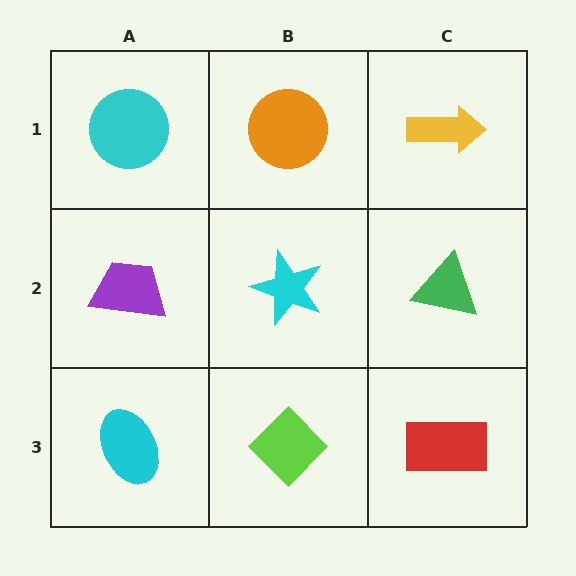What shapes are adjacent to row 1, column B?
A cyan star (row 2, column B), a cyan circle (row 1, column A), a yellow arrow (row 1, column C).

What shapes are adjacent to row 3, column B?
A cyan star (row 2, column B), a cyan ellipse (row 3, column A), a red rectangle (row 3, column C).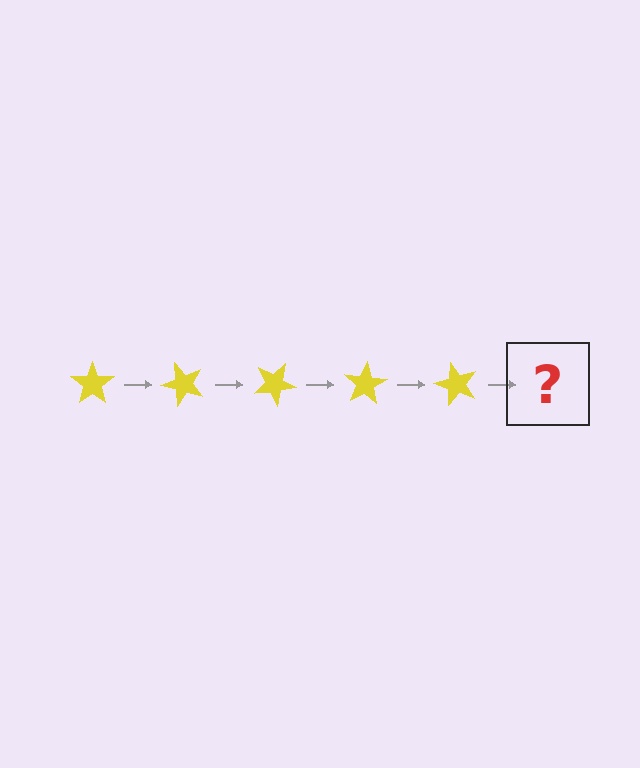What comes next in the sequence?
The next element should be a yellow star rotated 250 degrees.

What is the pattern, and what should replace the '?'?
The pattern is that the star rotates 50 degrees each step. The '?' should be a yellow star rotated 250 degrees.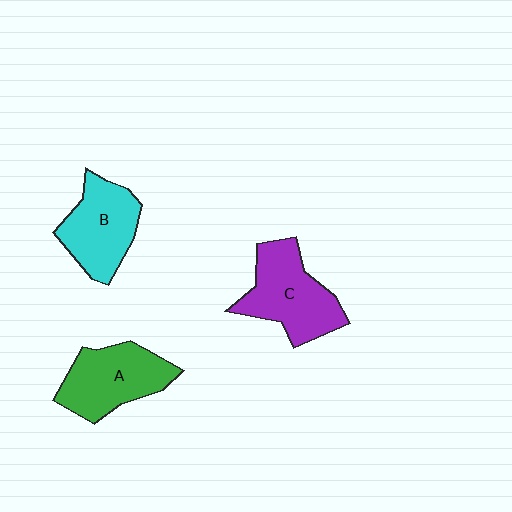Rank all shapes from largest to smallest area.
From largest to smallest: C (purple), A (green), B (cyan).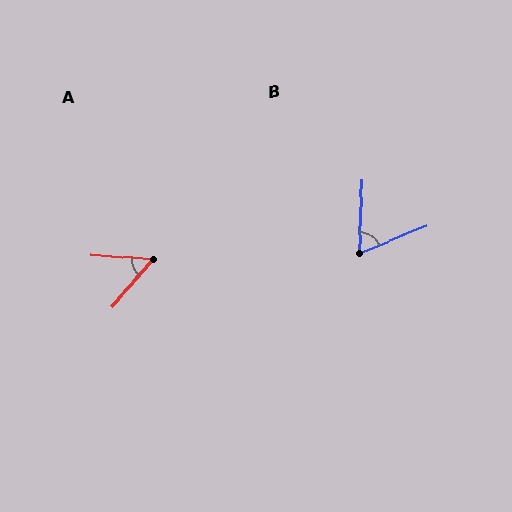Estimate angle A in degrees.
Approximately 53 degrees.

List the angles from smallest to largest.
A (53°), B (65°).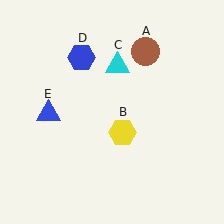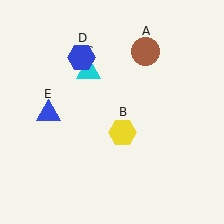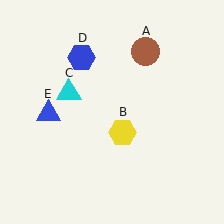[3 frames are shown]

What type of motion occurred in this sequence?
The cyan triangle (object C) rotated counterclockwise around the center of the scene.